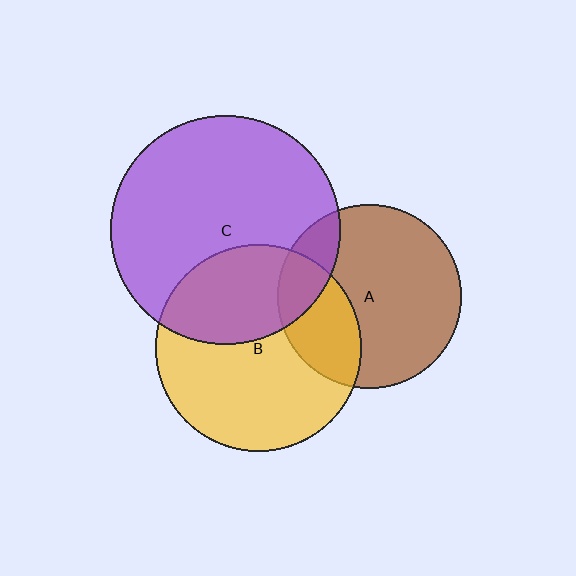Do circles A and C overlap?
Yes.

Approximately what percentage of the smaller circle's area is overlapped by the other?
Approximately 15%.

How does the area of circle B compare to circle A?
Approximately 1.3 times.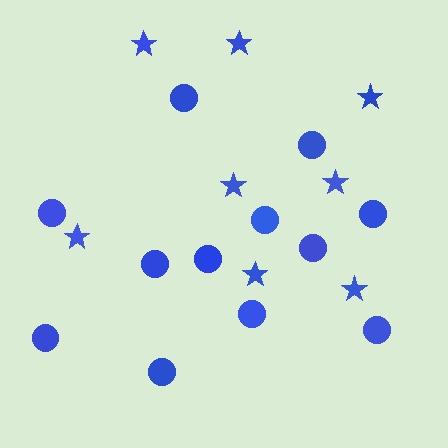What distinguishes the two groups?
There are 2 groups: one group of circles (12) and one group of stars (8).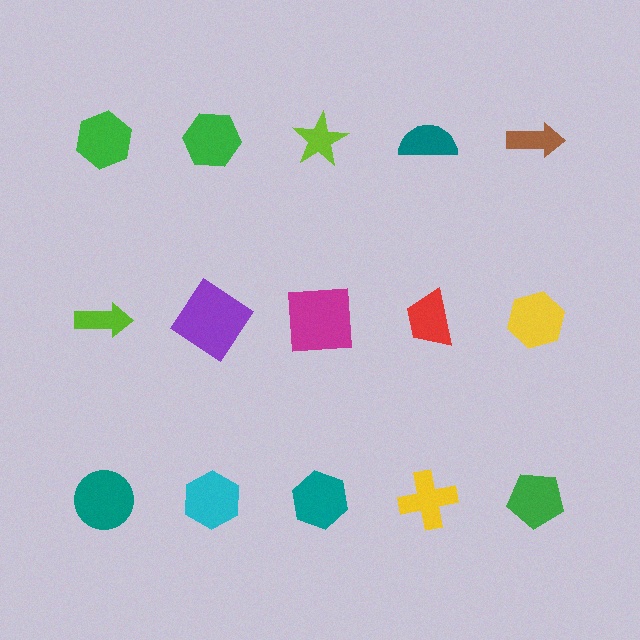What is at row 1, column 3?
A lime star.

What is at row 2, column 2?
A purple diamond.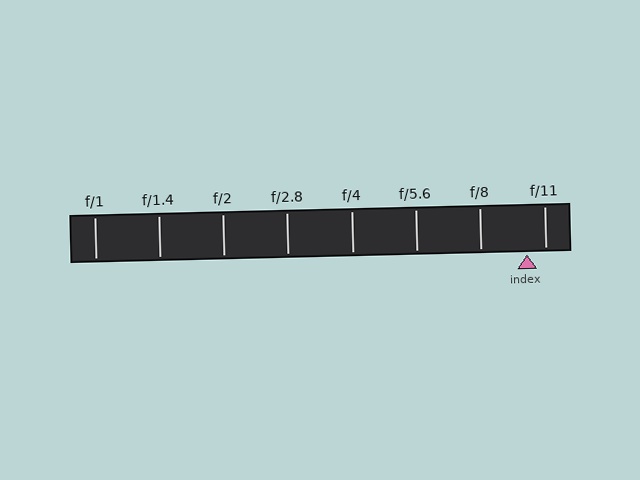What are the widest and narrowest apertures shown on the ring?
The widest aperture shown is f/1 and the narrowest is f/11.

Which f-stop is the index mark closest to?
The index mark is closest to f/11.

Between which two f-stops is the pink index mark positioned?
The index mark is between f/8 and f/11.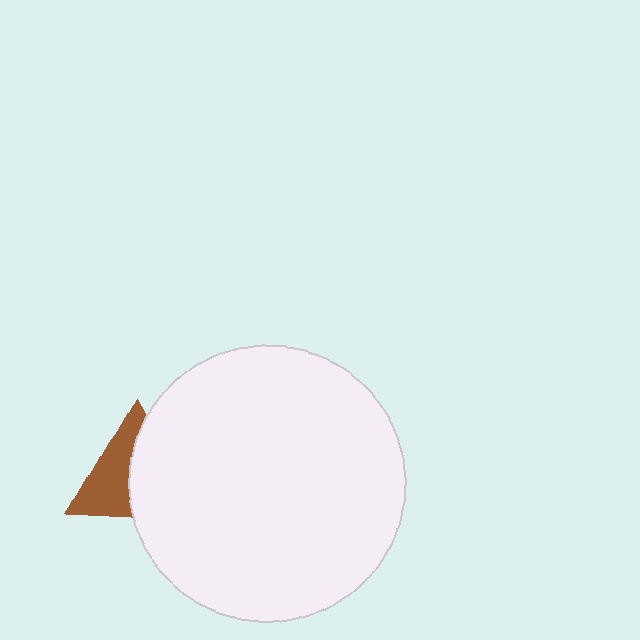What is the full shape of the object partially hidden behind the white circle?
The partially hidden object is a brown triangle.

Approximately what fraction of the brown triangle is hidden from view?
Roughly 51% of the brown triangle is hidden behind the white circle.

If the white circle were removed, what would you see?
You would see the complete brown triangle.